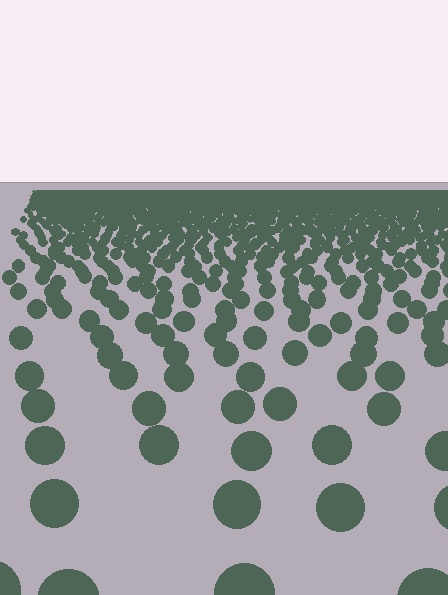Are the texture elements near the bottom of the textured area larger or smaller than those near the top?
Larger. Near the bottom, elements are closer to the viewer and appear at a bigger on-screen size.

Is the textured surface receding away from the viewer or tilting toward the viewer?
The surface is receding away from the viewer. Texture elements get smaller and denser toward the top.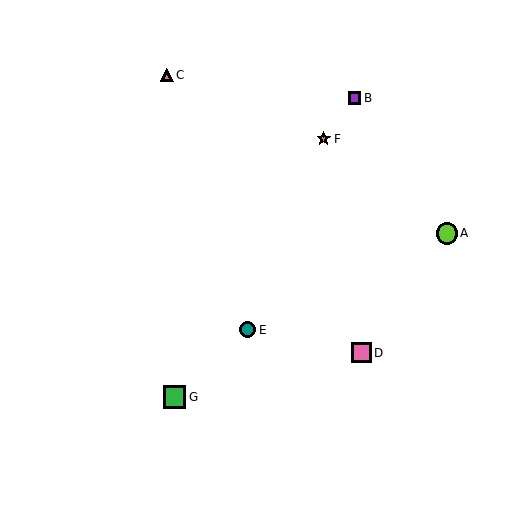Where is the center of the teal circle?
The center of the teal circle is at (248, 330).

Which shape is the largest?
The green square (labeled G) is the largest.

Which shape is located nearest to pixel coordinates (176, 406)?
The green square (labeled G) at (175, 397) is nearest to that location.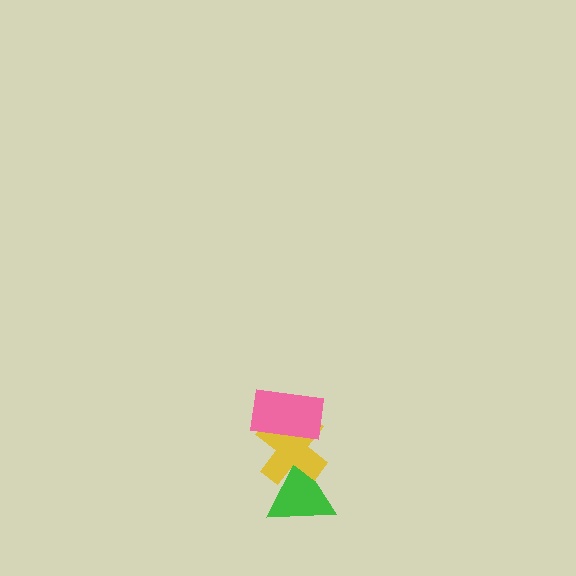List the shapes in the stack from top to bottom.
From top to bottom: the pink rectangle, the yellow cross, the green triangle.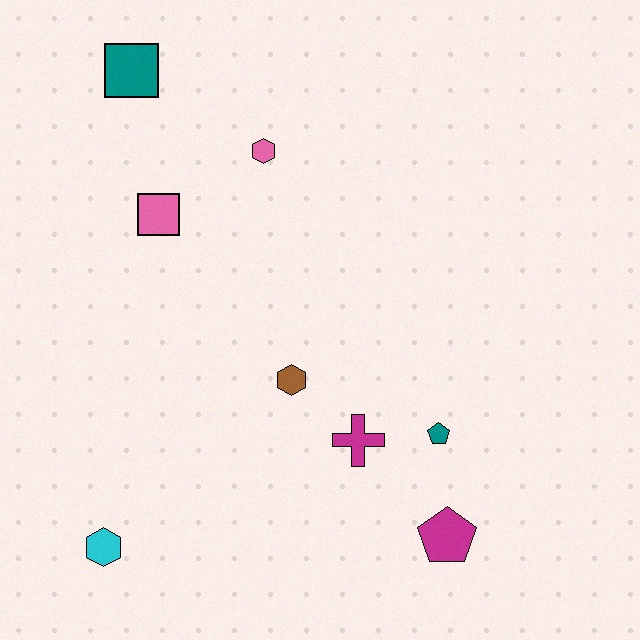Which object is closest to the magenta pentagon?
The teal pentagon is closest to the magenta pentagon.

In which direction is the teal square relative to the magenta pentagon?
The teal square is above the magenta pentagon.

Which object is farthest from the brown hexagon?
The teal square is farthest from the brown hexagon.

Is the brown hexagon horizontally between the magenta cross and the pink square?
Yes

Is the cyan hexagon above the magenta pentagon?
No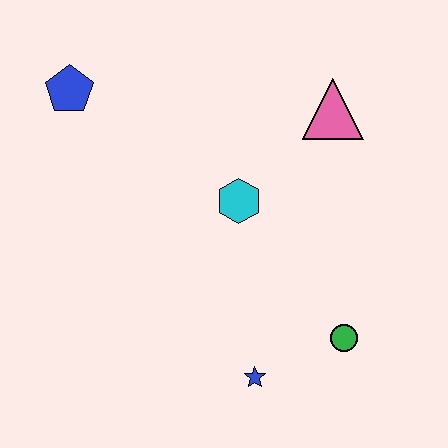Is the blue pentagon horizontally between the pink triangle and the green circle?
No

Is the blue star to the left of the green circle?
Yes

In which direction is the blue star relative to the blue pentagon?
The blue star is below the blue pentagon.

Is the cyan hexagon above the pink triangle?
No